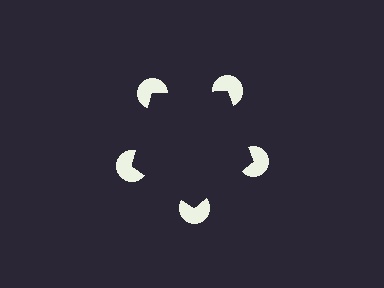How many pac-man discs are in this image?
There are 5 — one at each vertex of the illusory pentagon.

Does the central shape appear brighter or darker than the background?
It typically appears slightly darker than the background, even though no actual brightness change is drawn.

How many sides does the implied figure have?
5 sides.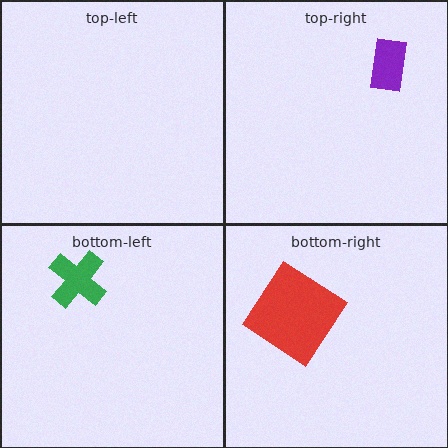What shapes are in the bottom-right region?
The red diamond.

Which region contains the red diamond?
The bottom-right region.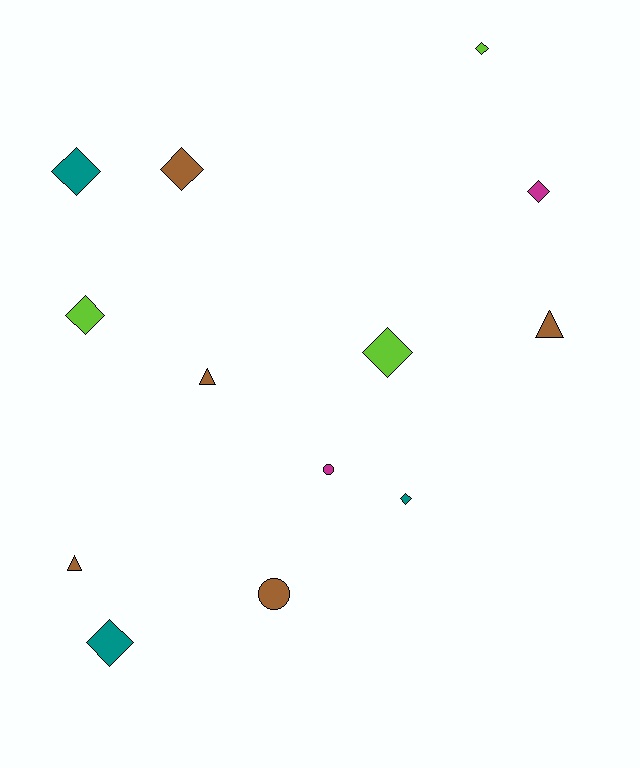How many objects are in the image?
There are 13 objects.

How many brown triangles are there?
There are 3 brown triangles.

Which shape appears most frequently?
Diamond, with 8 objects.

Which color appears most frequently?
Brown, with 5 objects.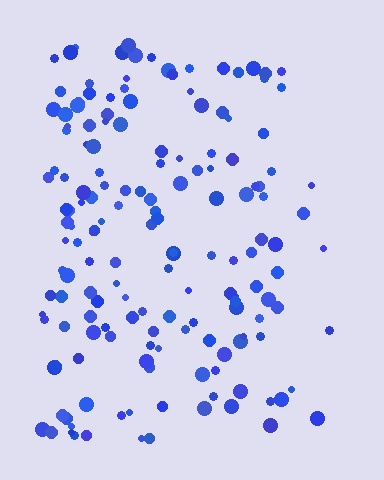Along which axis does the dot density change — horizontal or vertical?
Horizontal.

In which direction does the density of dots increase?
From right to left, with the left side densest.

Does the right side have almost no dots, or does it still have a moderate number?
Still a moderate number, just noticeably fewer than the left.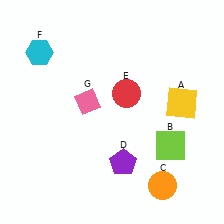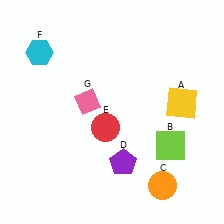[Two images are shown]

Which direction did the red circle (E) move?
The red circle (E) moved down.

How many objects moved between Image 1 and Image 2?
1 object moved between the two images.